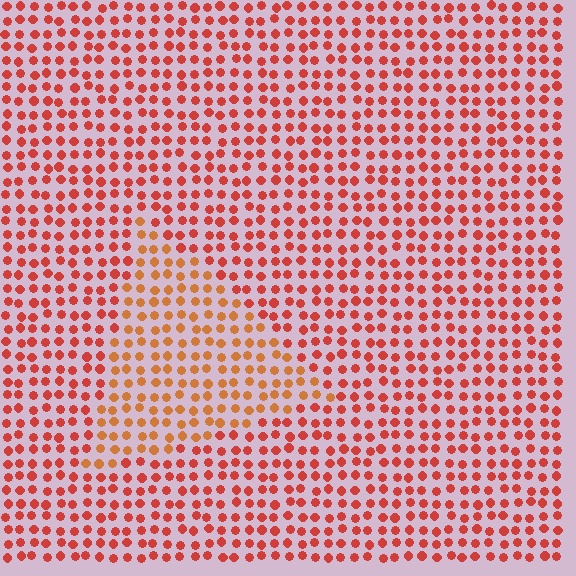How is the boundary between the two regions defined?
The boundary is defined purely by a slight shift in hue (about 24 degrees). Spacing, size, and orientation are identical on both sides.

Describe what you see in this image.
The image is filled with small red elements in a uniform arrangement. A triangle-shaped region is visible where the elements are tinted to a slightly different hue, forming a subtle color boundary.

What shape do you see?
I see a triangle.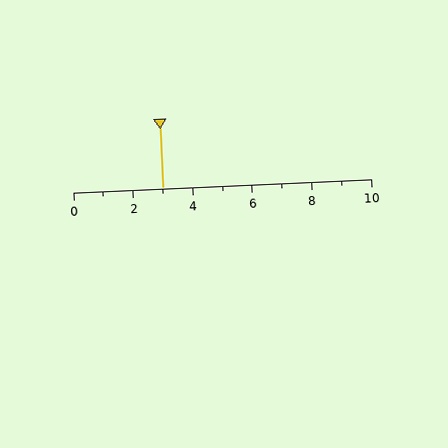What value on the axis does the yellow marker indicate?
The marker indicates approximately 3.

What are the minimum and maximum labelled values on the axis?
The axis runs from 0 to 10.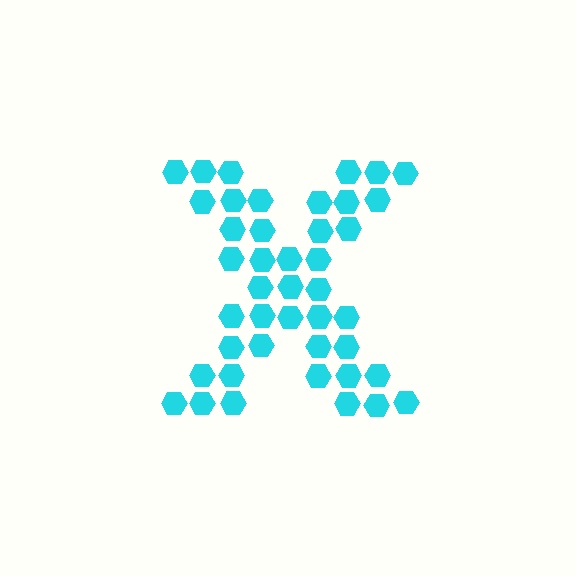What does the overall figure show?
The overall figure shows the letter X.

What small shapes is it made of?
It is made of small hexagons.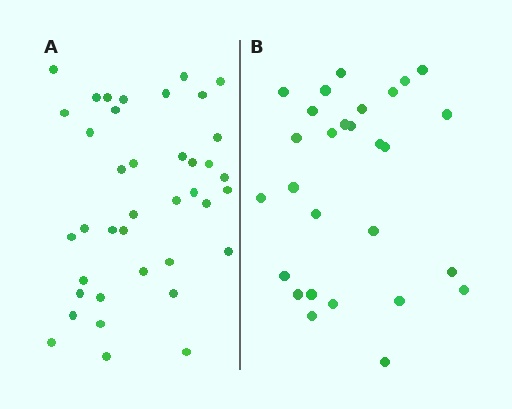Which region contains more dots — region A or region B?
Region A (the left region) has more dots.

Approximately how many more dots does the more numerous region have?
Region A has roughly 12 or so more dots than region B.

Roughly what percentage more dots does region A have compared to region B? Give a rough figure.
About 40% more.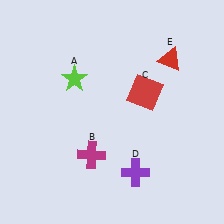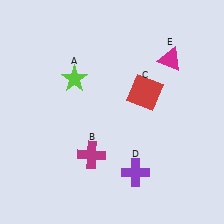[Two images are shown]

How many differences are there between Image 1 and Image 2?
There is 1 difference between the two images.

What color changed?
The triangle (E) changed from red in Image 1 to magenta in Image 2.